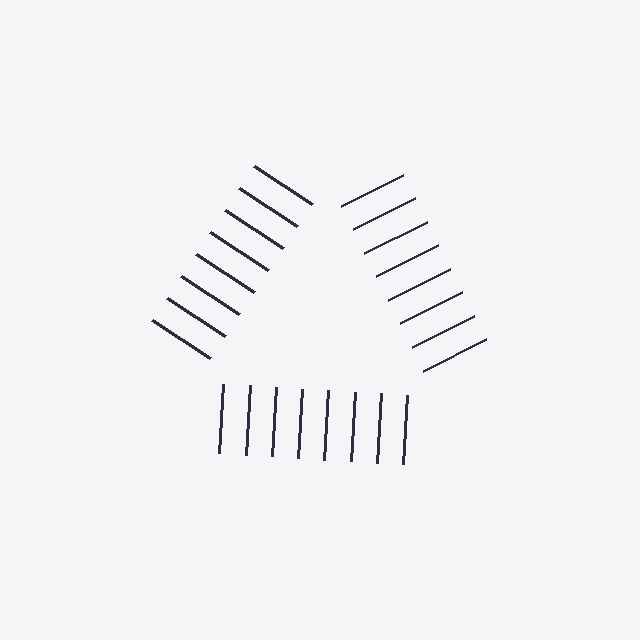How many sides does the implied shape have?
3 sides — the line-ends trace a triangle.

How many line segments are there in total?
24 — 8 along each of the 3 edges.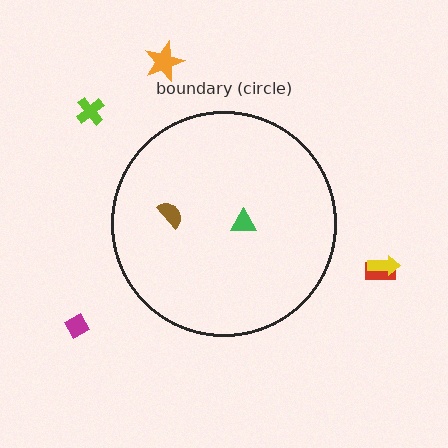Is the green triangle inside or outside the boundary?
Inside.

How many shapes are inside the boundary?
2 inside, 5 outside.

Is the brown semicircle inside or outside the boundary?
Inside.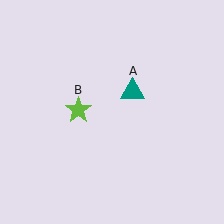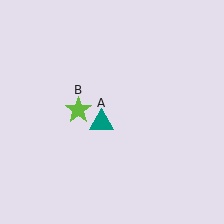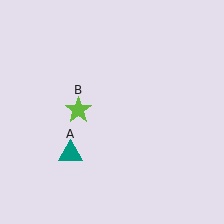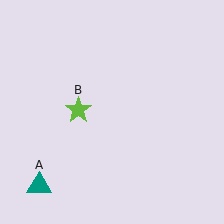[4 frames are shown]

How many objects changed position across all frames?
1 object changed position: teal triangle (object A).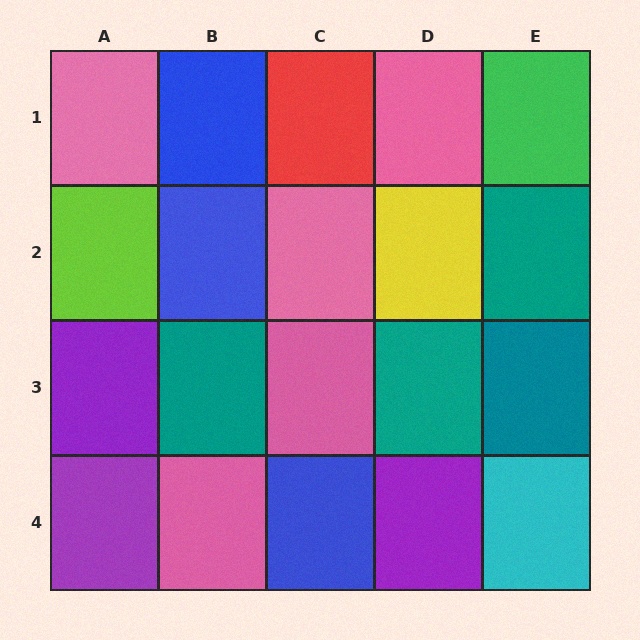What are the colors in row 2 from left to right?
Lime, blue, pink, yellow, teal.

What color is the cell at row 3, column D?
Teal.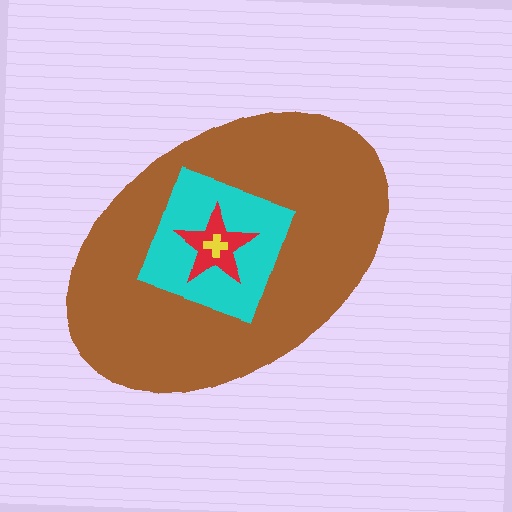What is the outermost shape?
The brown ellipse.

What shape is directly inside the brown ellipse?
The cyan square.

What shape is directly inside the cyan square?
The red star.